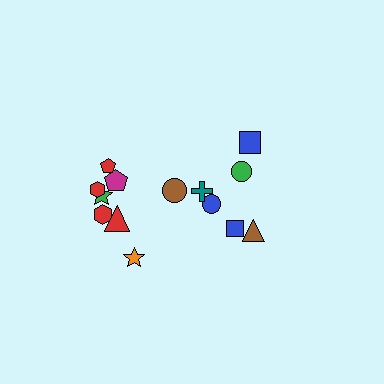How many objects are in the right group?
There are 6 objects.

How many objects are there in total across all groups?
There are 14 objects.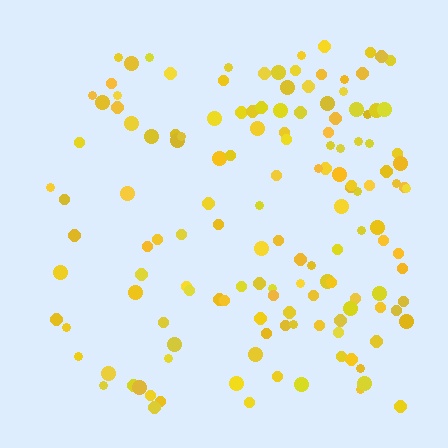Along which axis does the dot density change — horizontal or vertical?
Horizontal.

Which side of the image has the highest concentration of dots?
The right.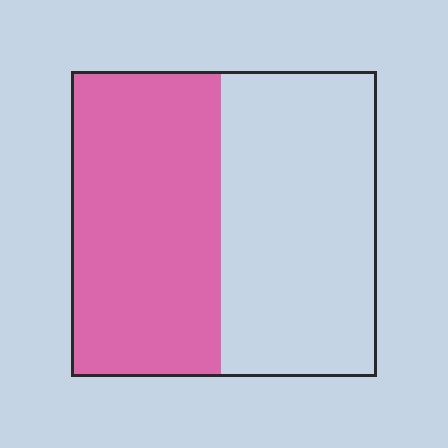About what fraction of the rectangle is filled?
About one half (1/2).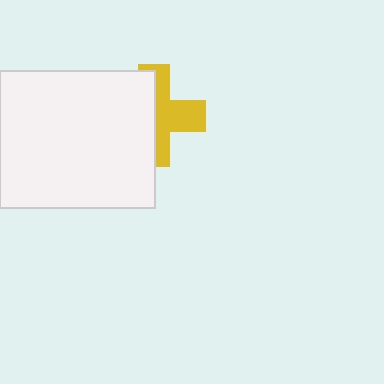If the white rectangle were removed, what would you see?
You would see the complete yellow cross.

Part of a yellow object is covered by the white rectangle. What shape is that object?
It is a cross.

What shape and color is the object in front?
The object in front is a white rectangle.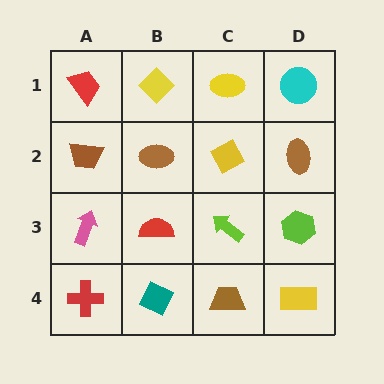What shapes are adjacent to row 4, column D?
A lime hexagon (row 3, column D), a brown trapezoid (row 4, column C).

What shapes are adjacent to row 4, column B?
A red semicircle (row 3, column B), a red cross (row 4, column A), a brown trapezoid (row 4, column C).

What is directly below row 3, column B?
A teal diamond.